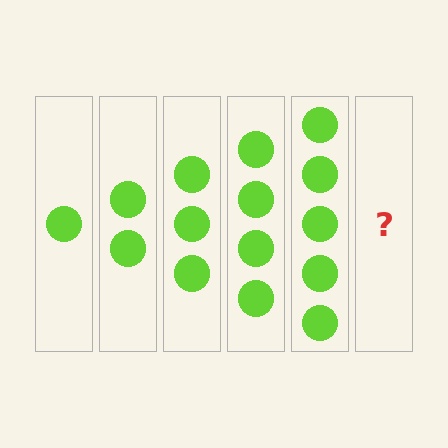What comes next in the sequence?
The next element should be 6 circles.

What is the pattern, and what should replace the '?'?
The pattern is that each step adds one more circle. The '?' should be 6 circles.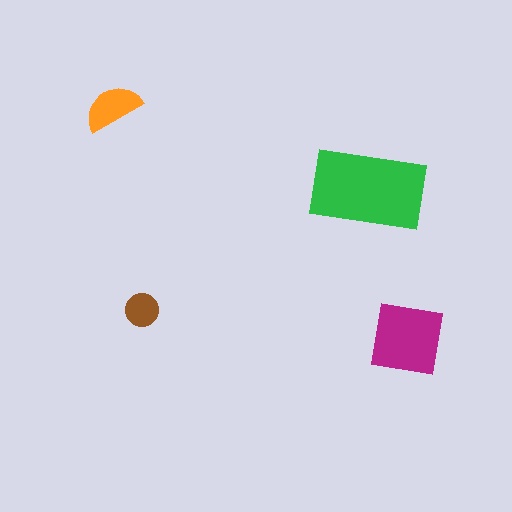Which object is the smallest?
The brown circle.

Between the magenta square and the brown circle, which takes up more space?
The magenta square.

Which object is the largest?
The green rectangle.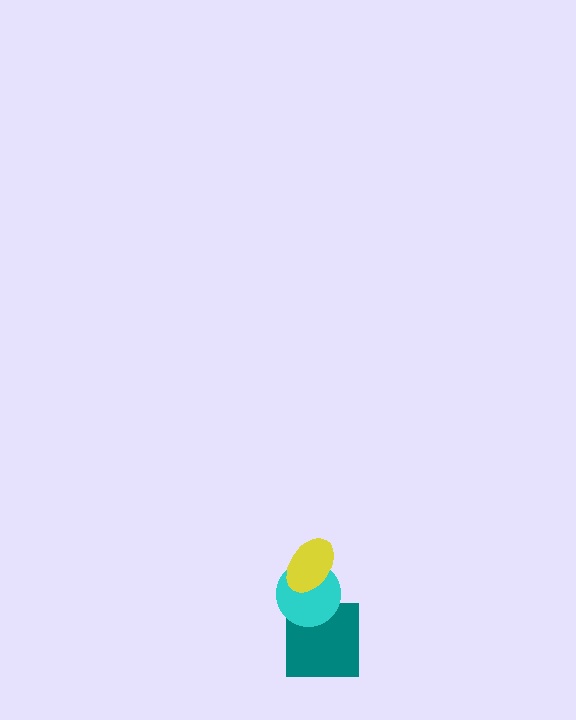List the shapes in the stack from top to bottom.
From top to bottom: the yellow ellipse, the cyan circle, the teal square.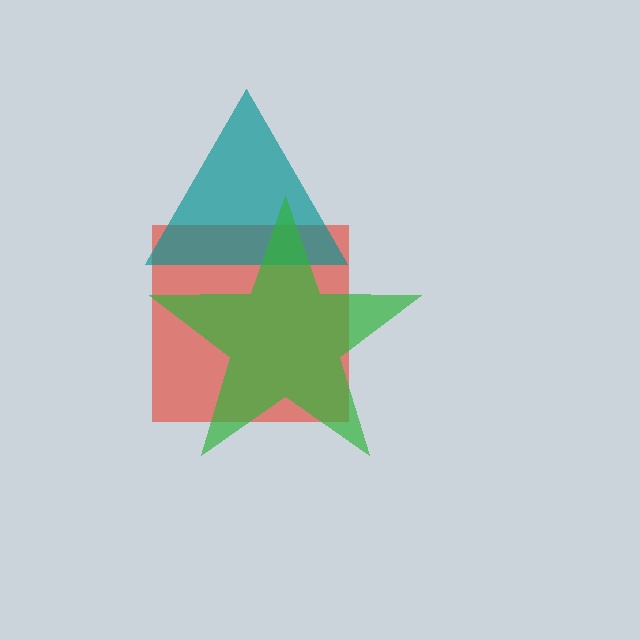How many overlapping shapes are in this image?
There are 3 overlapping shapes in the image.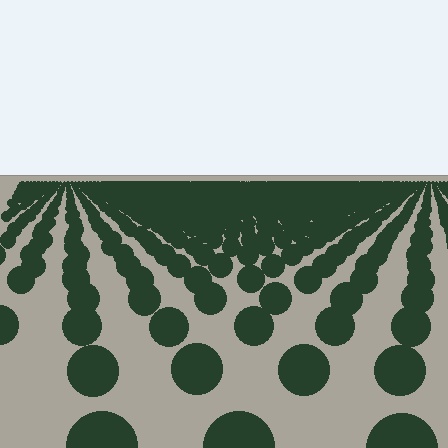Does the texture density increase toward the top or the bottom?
Density increases toward the top.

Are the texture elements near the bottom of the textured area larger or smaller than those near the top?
Larger. Near the bottom, elements are closer to the viewer and appear at a bigger on-screen size.